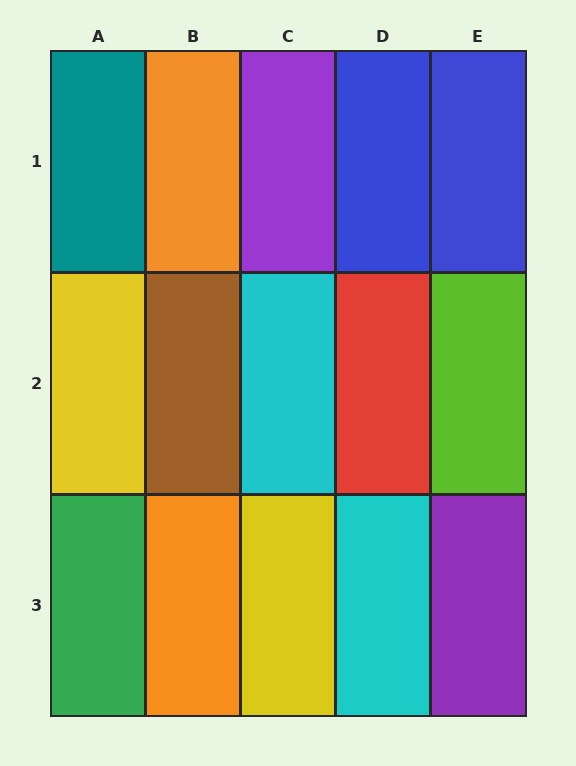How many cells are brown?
1 cell is brown.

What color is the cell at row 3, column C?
Yellow.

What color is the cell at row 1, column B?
Orange.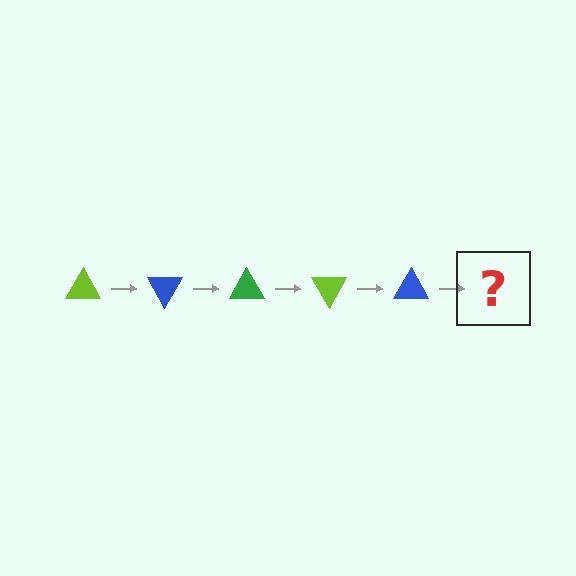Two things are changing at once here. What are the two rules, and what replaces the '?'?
The two rules are that it rotates 60 degrees each step and the color cycles through lime, blue, and green. The '?' should be a green triangle, rotated 300 degrees from the start.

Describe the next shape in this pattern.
It should be a green triangle, rotated 300 degrees from the start.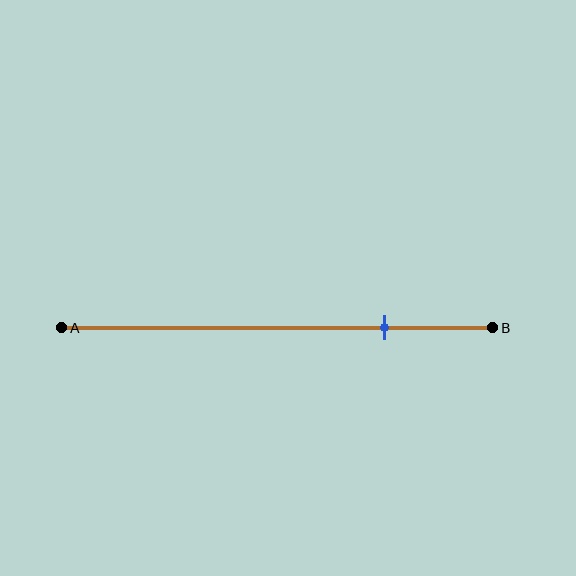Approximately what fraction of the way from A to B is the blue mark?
The blue mark is approximately 75% of the way from A to B.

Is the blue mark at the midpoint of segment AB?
No, the mark is at about 75% from A, not at the 50% midpoint.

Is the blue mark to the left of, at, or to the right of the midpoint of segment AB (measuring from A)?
The blue mark is to the right of the midpoint of segment AB.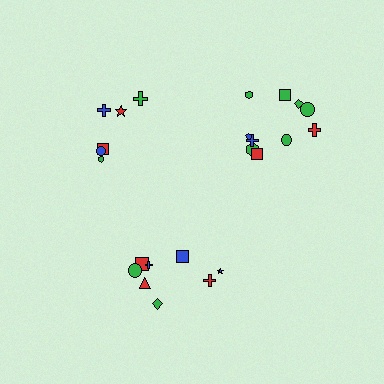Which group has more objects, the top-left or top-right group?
The top-right group.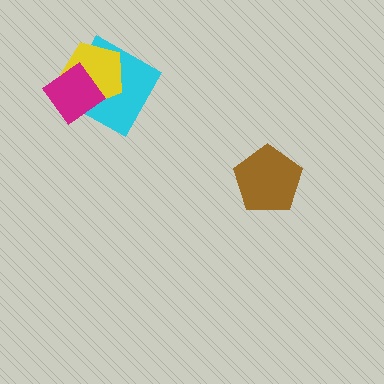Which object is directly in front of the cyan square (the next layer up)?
The yellow pentagon is directly in front of the cyan square.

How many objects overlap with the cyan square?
2 objects overlap with the cyan square.